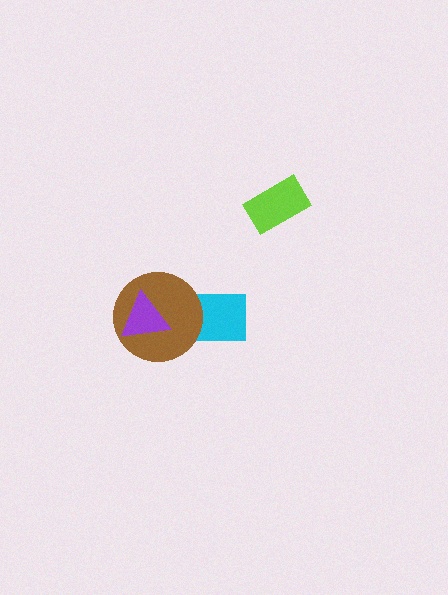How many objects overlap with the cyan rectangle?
1 object overlaps with the cyan rectangle.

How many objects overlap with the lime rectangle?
0 objects overlap with the lime rectangle.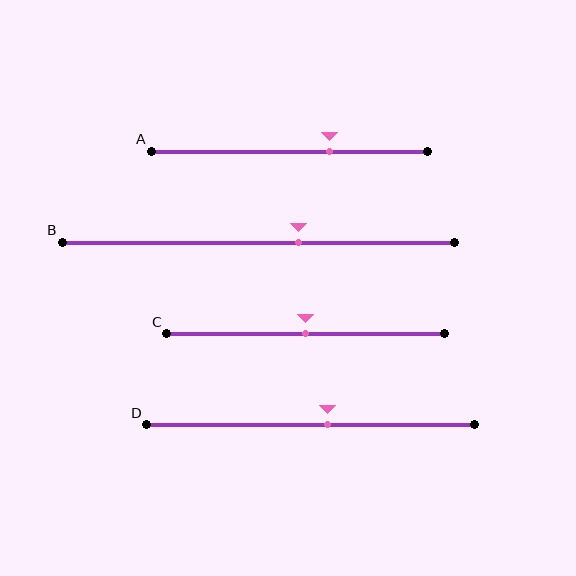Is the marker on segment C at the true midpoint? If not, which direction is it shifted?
Yes, the marker on segment C is at the true midpoint.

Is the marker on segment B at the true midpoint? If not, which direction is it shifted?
No, the marker on segment B is shifted to the right by about 10% of the segment length.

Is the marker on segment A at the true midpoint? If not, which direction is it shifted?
No, the marker on segment A is shifted to the right by about 14% of the segment length.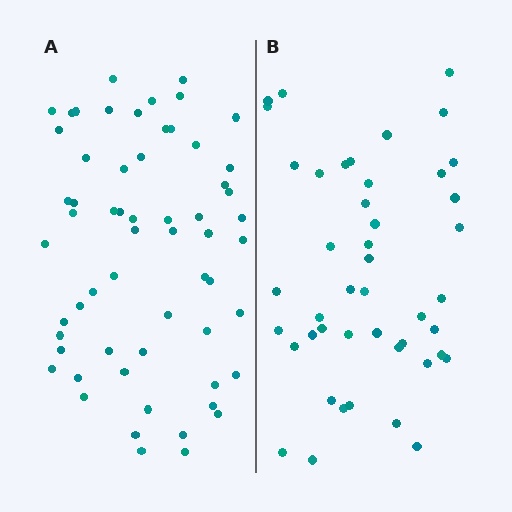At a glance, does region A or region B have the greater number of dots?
Region A (the left region) has more dots.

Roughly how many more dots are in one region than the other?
Region A has approximately 15 more dots than region B.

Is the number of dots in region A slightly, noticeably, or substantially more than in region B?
Region A has noticeably more, but not dramatically so. The ratio is roughly 1.3 to 1.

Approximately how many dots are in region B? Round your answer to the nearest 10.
About 40 dots. (The exact count is 45, which rounds to 40.)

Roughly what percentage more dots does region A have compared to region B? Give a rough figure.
About 35% more.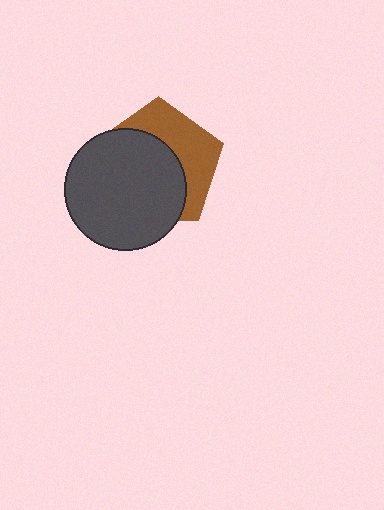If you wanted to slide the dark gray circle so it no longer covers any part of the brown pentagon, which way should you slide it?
Slide it toward the lower-left — that is the most direct way to separate the two shapes.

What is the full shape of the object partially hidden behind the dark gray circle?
The partially hidden object is a brown pentagon.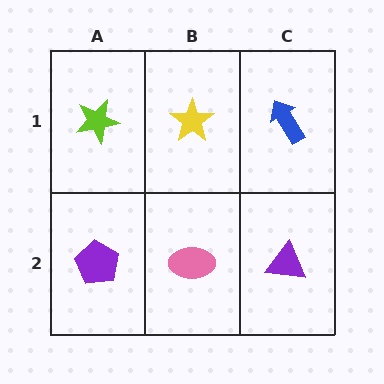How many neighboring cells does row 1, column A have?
2.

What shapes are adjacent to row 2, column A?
A lime star (row 1, column A), a pink ellipse (row 2, column B).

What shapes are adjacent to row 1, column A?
A purple pentagon (row 2, column A), a yellow star (row 1, column B).